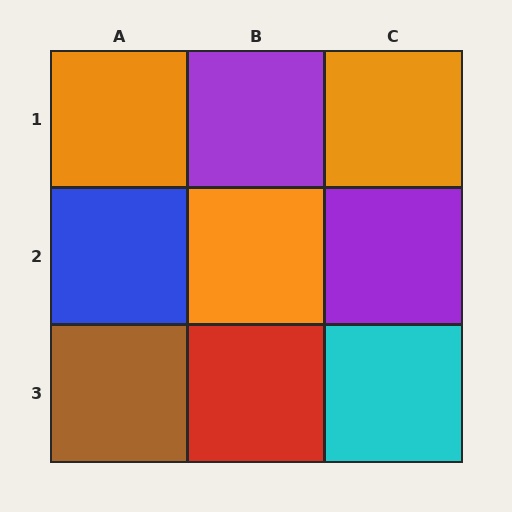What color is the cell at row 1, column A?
Orange.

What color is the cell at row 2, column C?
Purple.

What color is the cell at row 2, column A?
Blue.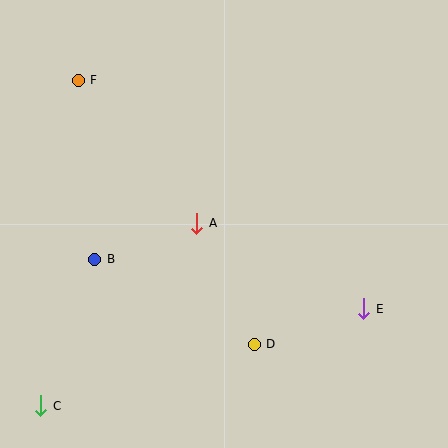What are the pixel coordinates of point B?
Point B is at (95, 259).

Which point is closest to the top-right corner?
Point E is closest to the top-right corner.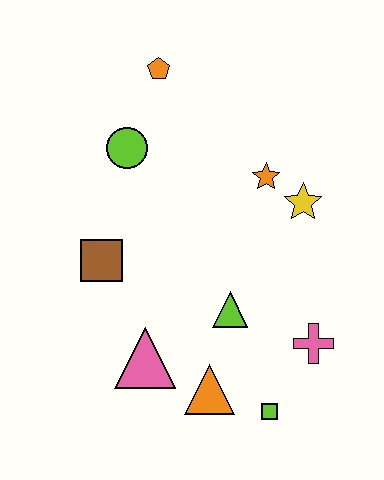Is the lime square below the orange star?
Yes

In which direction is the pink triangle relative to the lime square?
The pink triangle is to the left of the lime square.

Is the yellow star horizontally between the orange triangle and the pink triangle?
No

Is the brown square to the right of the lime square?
No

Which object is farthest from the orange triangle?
The orange pentagon is farthest from the orange triangle.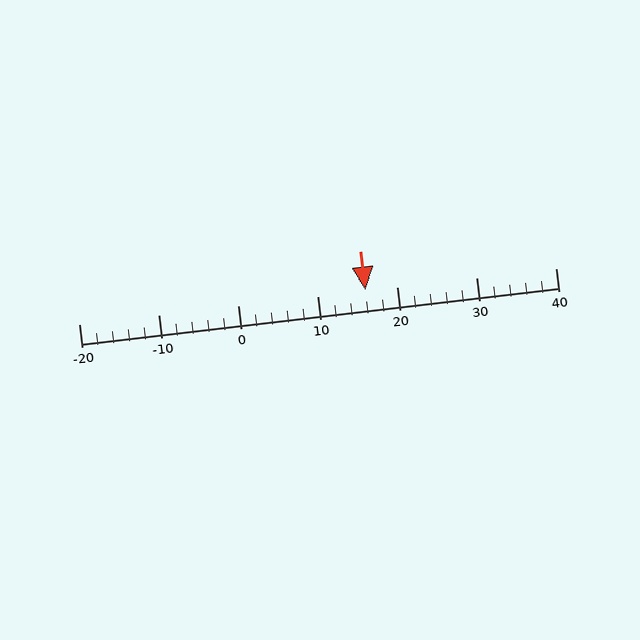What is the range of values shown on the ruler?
The ruler shows values from -20 to 40.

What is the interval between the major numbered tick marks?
The major tick marks are spaced 10 units apart.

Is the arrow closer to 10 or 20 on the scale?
The arrow is closer to 20.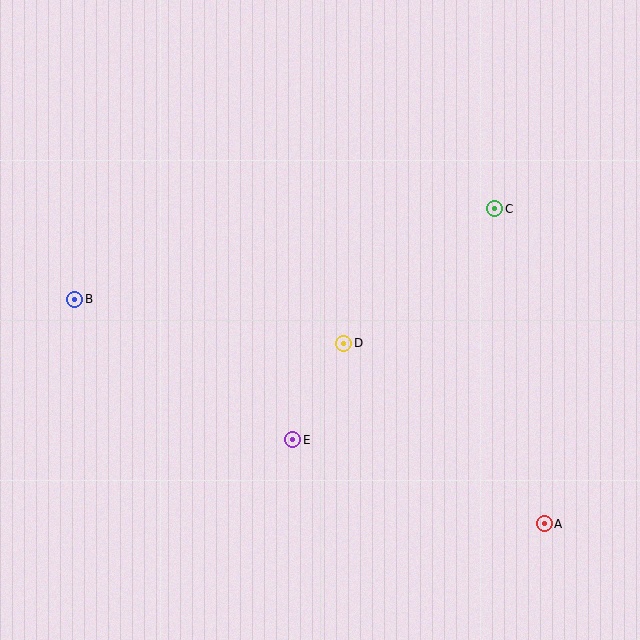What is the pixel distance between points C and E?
The distance between C and E is 307 pixels.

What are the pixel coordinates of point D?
Point D is at (344, 343).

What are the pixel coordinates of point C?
Point C is at (495, 209).